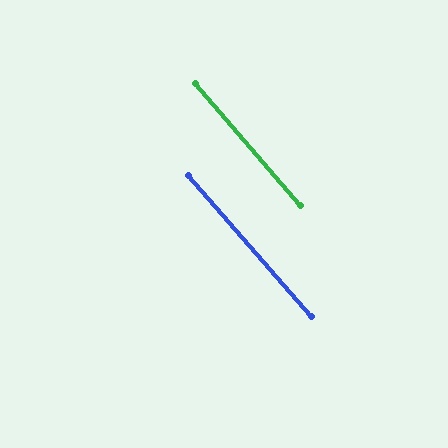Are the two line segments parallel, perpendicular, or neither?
Parallel — their directions differ by only 0.5°.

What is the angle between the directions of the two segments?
Approximately 1 degree.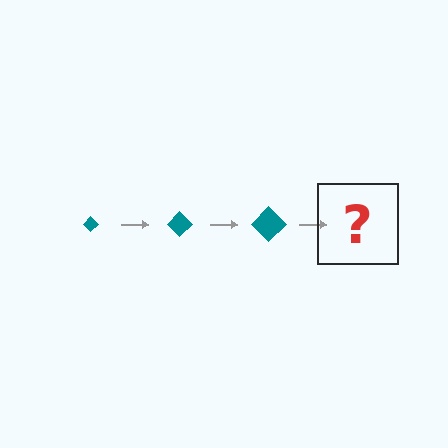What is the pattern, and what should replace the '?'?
The pattern is that the diamond gets progressively larger each step. The '?' should be a teal diamond, larger than the previous one.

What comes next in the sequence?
The next element should be a teal diamond, larger than the previous one.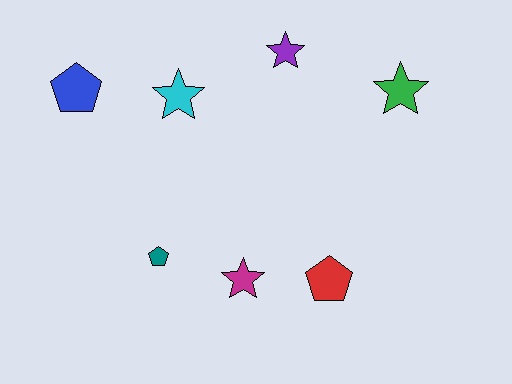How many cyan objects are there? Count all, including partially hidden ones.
There is 1 cyan object.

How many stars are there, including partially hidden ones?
There are 4 stars.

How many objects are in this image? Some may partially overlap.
There are 7 objects.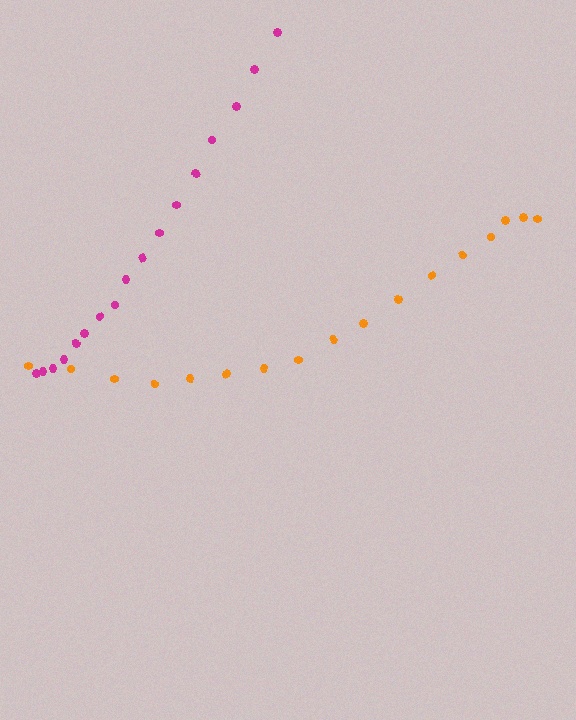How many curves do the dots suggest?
There are 2 distinct paths.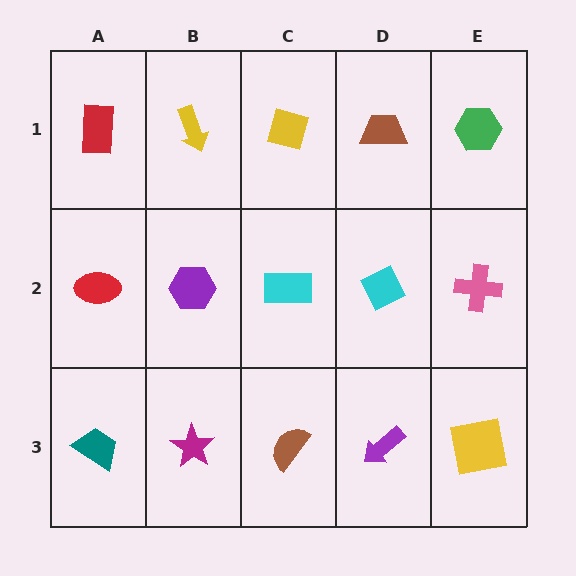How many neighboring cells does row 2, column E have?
3.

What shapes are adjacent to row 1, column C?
A cyan rectangle (row 2, column C), a yellow arrow (row 1, column B), a brown trapezoid (row 1, column D).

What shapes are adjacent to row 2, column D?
A brown trapezoid (row 1, column D), a purple arrow (row 3, column D), a cyan rectangle (row 2, column C), a pink cross (row 2, column E).